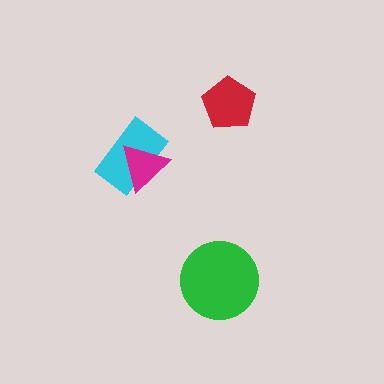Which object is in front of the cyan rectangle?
The magenta triangle is in front of the cyan rectangle.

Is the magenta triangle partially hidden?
No, no other shape covers it.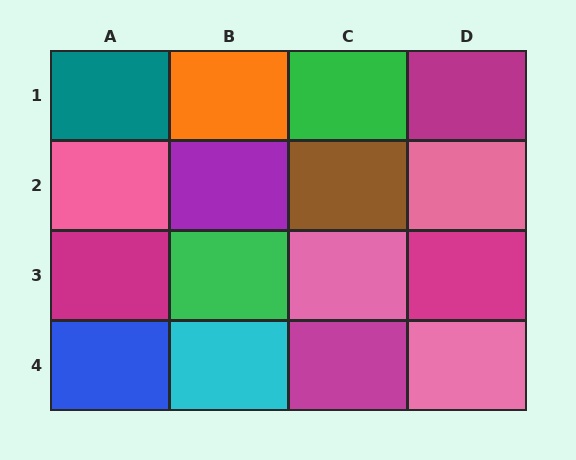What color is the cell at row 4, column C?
Magenta.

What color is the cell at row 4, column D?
Pink.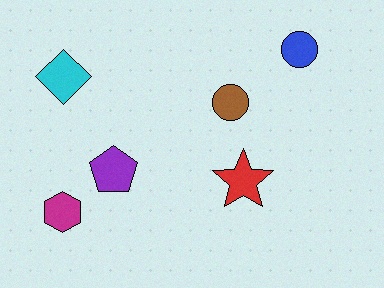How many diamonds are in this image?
There is 1 diamond.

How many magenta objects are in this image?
There is 1 magenta object.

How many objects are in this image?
There are 6 objects.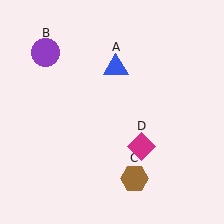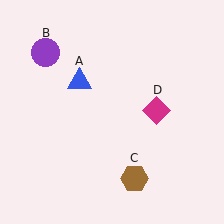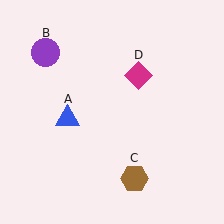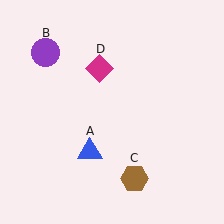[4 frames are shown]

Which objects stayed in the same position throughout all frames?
Purple circle (object B) and brown hexagon (object C) remained stationary.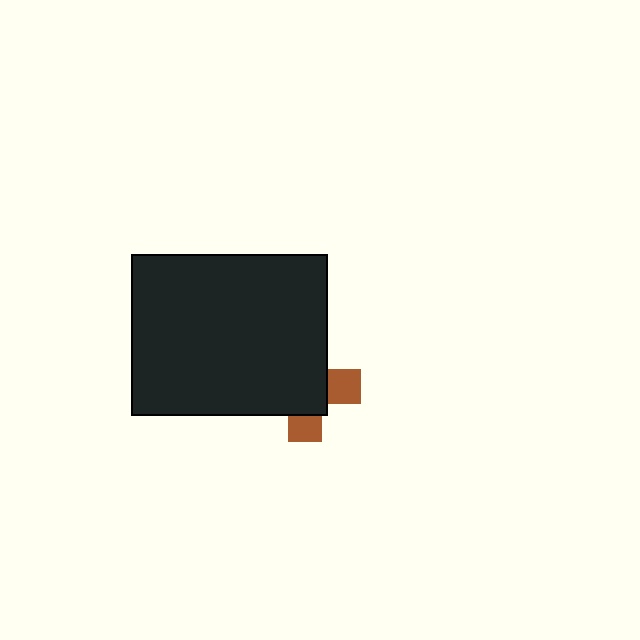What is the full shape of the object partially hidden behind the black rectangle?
The partially hidden object is a brown cross.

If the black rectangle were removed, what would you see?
You would see the complete brown cross.